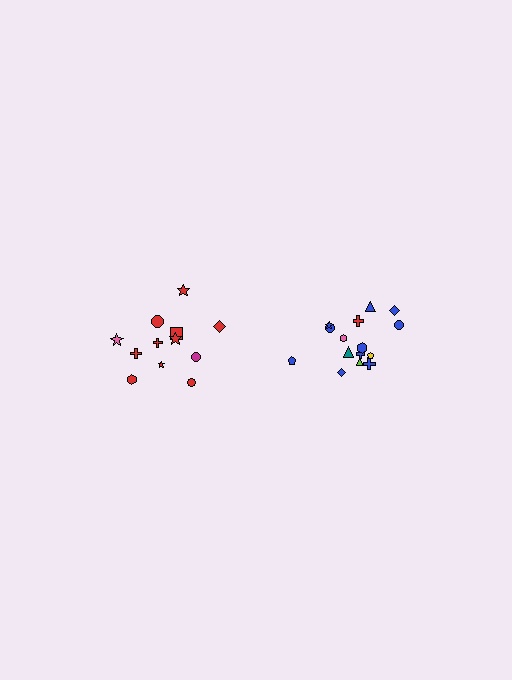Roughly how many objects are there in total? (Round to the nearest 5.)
Roughly 25 objects in total.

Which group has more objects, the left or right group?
The right group.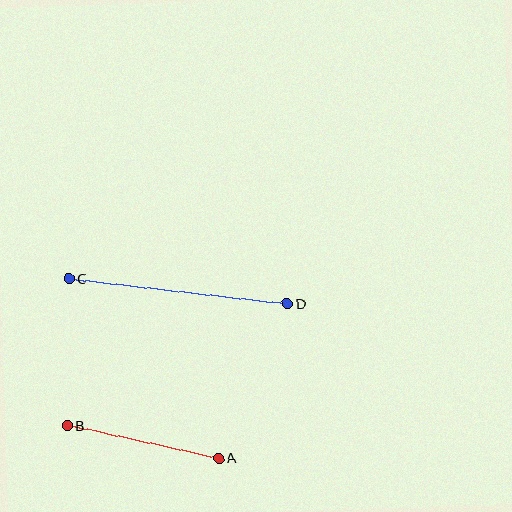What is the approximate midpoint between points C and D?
The midpoint is at approximately (178, 291) pixels.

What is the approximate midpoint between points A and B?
The midpoint is at approximately (143, 442) pixels.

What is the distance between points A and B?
The distance is approximately 155 pixels.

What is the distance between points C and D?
The distance is approximately 220 pixels.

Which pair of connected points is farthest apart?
Points C and D are farthest apart.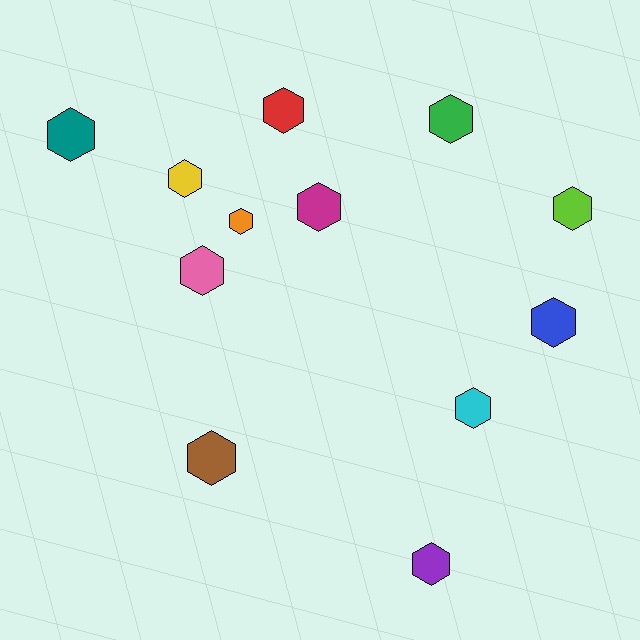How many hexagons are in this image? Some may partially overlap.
There are 12 hexagons.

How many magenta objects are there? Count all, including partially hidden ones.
There is 1 magenta object.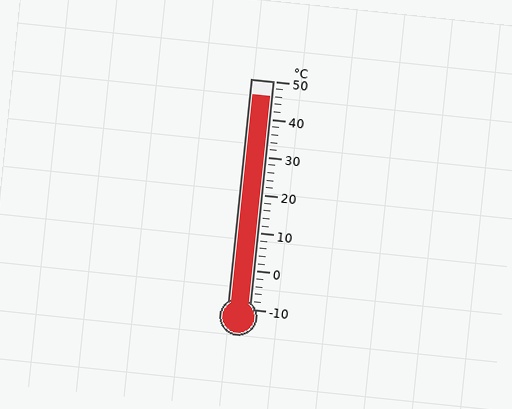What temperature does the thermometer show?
The thermometer shows approximately 46°C.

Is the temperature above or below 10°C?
The temperature is above 10°C.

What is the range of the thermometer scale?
The thermometer scale ranges from -10°C to 50°C.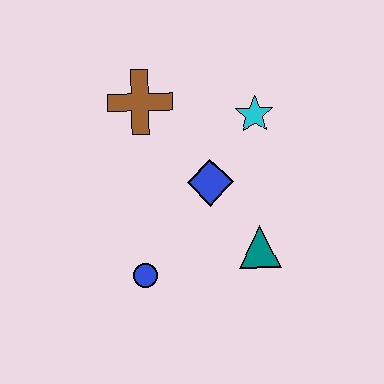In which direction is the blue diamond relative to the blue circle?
The blue diamond is above the blue circle.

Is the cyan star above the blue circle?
Yes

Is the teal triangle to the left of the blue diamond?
No